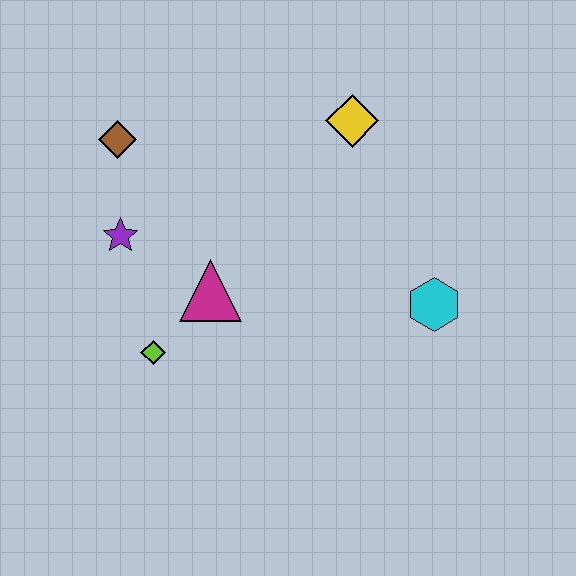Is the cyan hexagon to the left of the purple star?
No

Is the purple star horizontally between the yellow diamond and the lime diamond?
No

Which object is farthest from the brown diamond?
The cyan hexagon is farthest from the brown diamond.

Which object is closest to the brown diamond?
The purple star is closest to the brown diamond.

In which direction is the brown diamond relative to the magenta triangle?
The brown diamond is above the magenta triangle.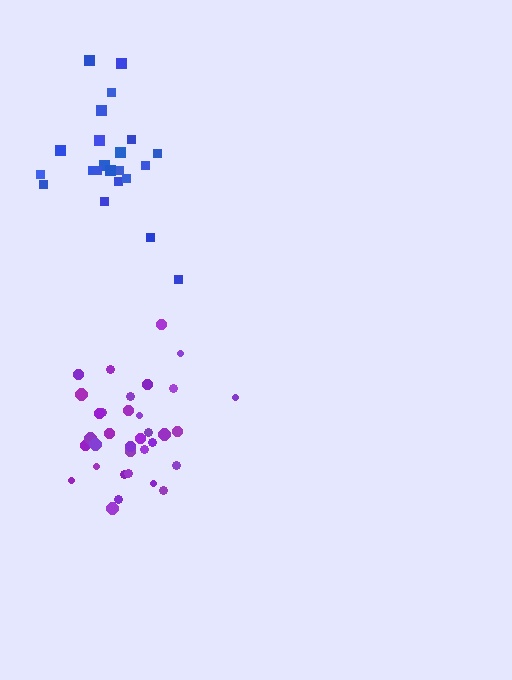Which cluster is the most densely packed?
Purple.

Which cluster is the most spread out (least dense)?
Blue.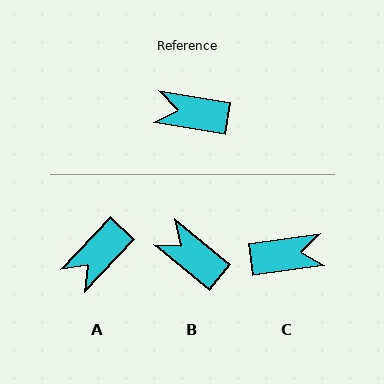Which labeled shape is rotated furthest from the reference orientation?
C, about 163 degrees away.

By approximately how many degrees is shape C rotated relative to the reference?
Approximately 163 degrees clockwise.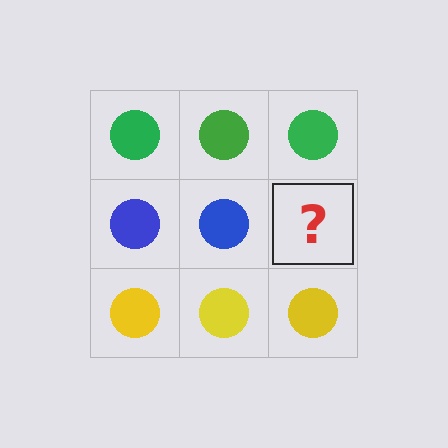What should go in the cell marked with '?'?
The missing cell should contain a blue circle.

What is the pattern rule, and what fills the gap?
The rule is that each row has a consistent color. The gap should be filled with a blue circle.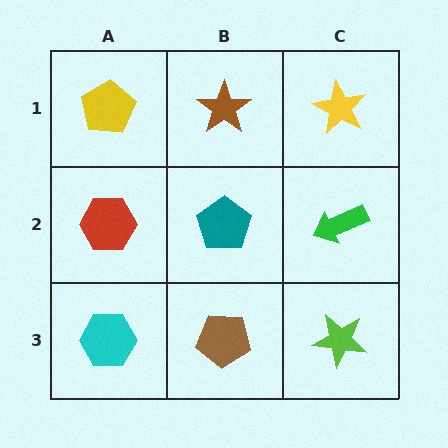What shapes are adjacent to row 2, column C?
A yellow star (row 1, column C), a lime star (row 3, column C), a teal pentagon (row 2, column B).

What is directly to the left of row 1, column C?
A brown star.